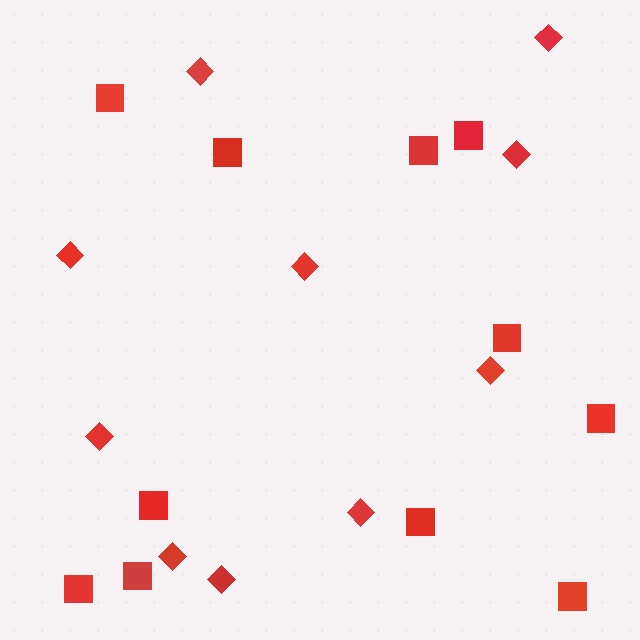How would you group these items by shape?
There are 2 groups: one group of diamonds (10) and one group of squares (11).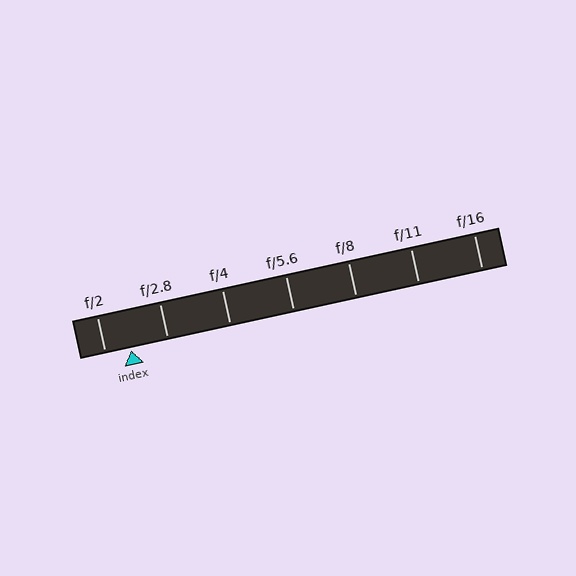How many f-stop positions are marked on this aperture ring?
There are 7 f-stop positions marked.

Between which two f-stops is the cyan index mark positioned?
The index mark is between f/2 and f/2.8.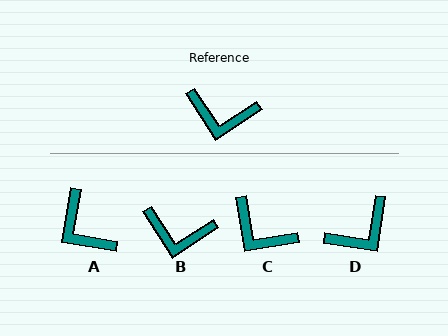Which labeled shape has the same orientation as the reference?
B.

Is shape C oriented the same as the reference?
No, it is off by about 24 degrees.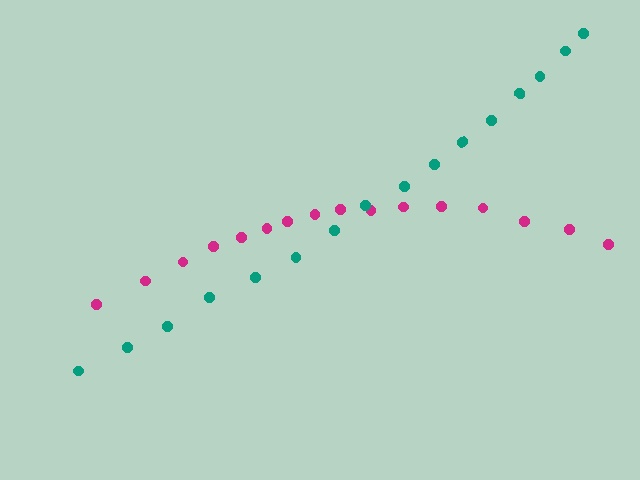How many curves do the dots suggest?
There are 2 distinct paths.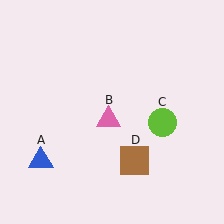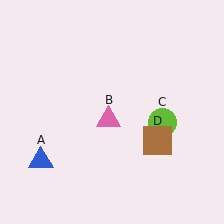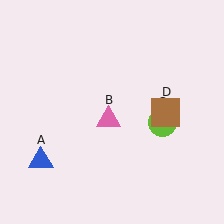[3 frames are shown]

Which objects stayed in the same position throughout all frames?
Blue triangle (object A) and pink triangle (object B) and lime circle (object C) remained stationary.